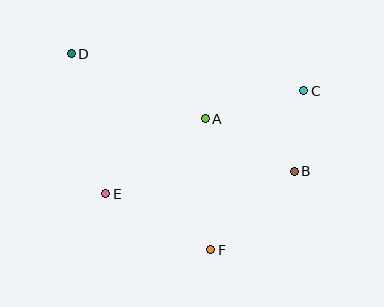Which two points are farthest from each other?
Points B and D are farthest from each other.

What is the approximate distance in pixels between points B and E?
The distance between B and E is approximately 190 pixels.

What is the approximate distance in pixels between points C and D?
The distance between C and D is approximately 236 pixels.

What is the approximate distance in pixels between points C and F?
The distance between C and F is approximately 184 pixels.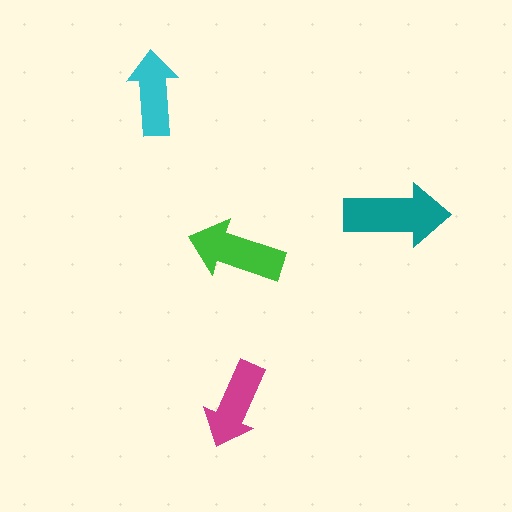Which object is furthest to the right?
The teal arrow is rightmost.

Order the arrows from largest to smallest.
the teal one, the green one, the magenta one, the cyan one.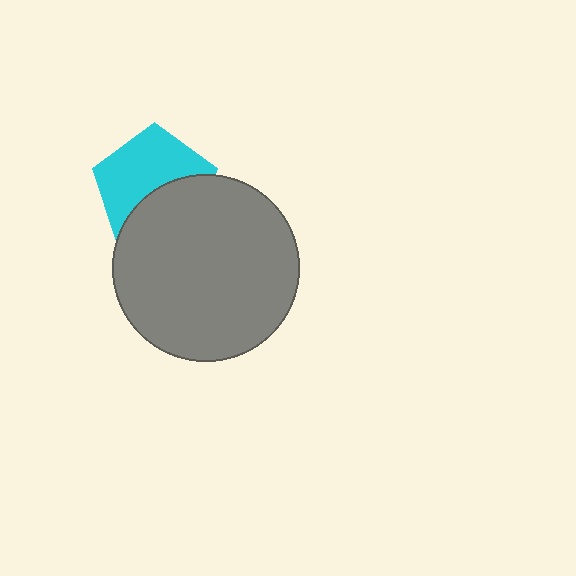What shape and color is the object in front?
The object in front is a gray circle.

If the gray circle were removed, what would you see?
You would see the complete cyan pentagon.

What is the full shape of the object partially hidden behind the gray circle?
The partially hidden object is a cyan pentagon.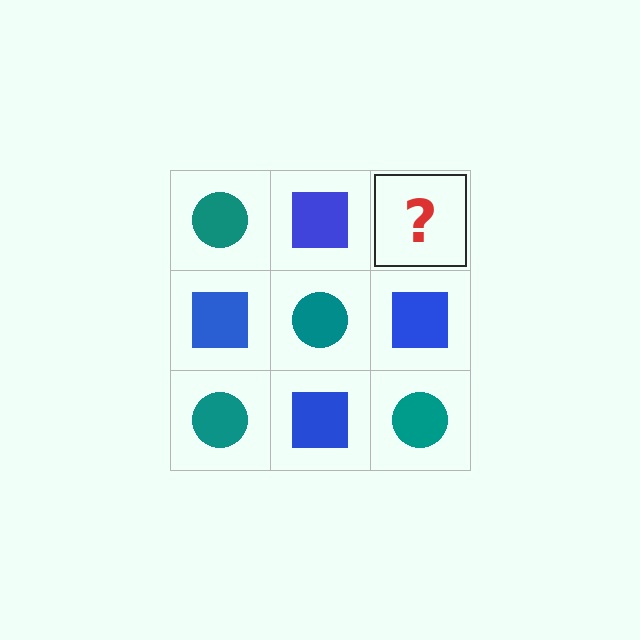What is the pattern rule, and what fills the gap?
The rule is that it alternates teal circle and blue square in a checkerboard pattern. The gap should be filled with a teal circle.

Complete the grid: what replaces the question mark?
The question mark should be replaced with a teal circle.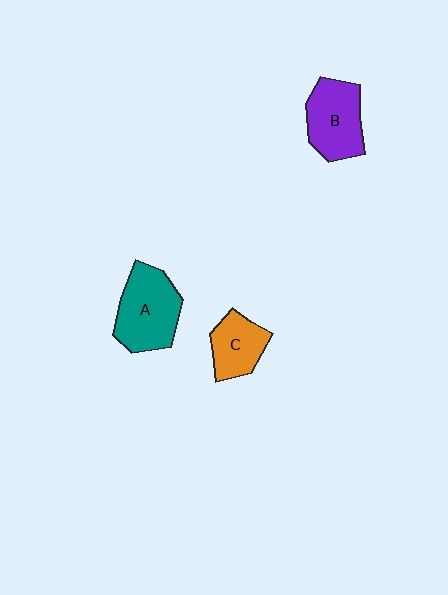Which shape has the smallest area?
Shape C (orange).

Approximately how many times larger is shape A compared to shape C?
Approximately 1.5 times.